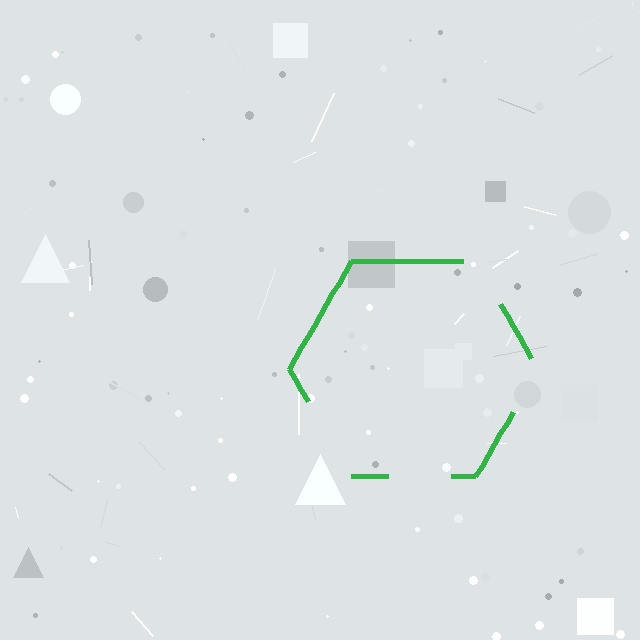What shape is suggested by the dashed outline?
The dashed outline suggests a hexagon.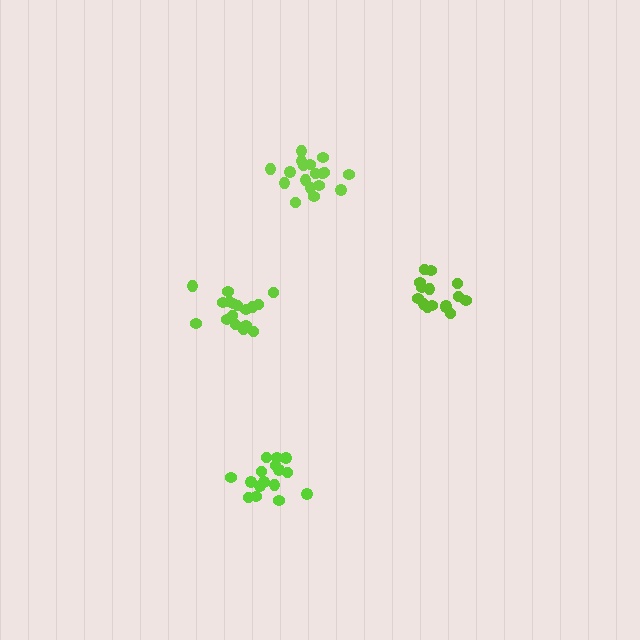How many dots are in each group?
Group 1: 16 dots, Group 2: 15 dots, Group 3: 17 dots, Group 4: 18 dots (66 total).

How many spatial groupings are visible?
There are 4 spatial groupings.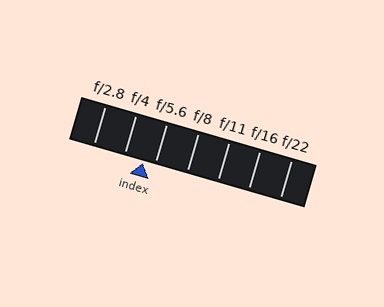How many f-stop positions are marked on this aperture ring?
There are 7 f-stop positions marked.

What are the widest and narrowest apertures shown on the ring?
The widest aperture shown is f/2.8 and the narrowest is f/22.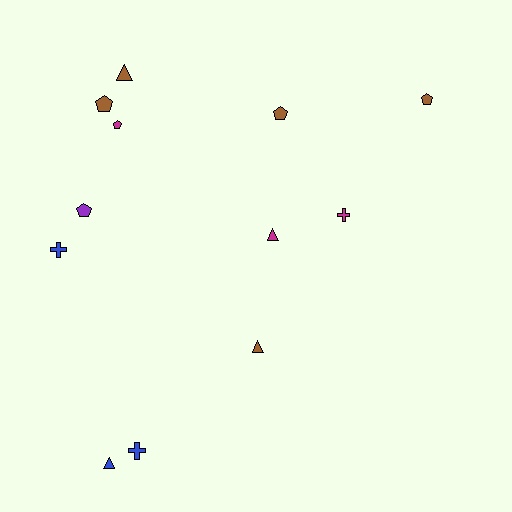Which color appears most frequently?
Brown, with 5 objects.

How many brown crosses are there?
There are no brown crosses.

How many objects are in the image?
There are 12 objects.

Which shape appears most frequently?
Pentagon, with 5 objects.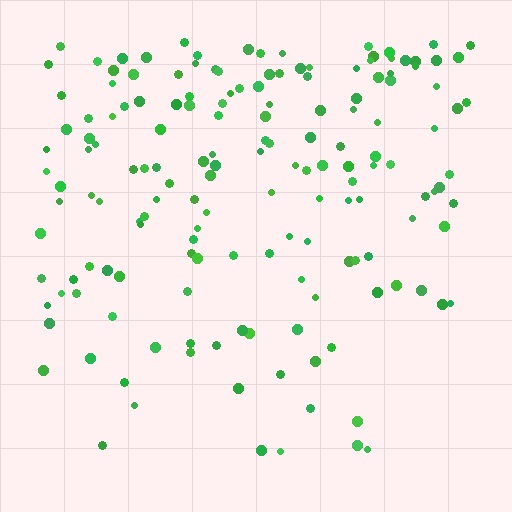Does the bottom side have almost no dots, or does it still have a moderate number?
Still a moderate number, just noticeably fewer than the top.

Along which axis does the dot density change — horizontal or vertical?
Vertical.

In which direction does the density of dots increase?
From bottom to top, with the top side densest.